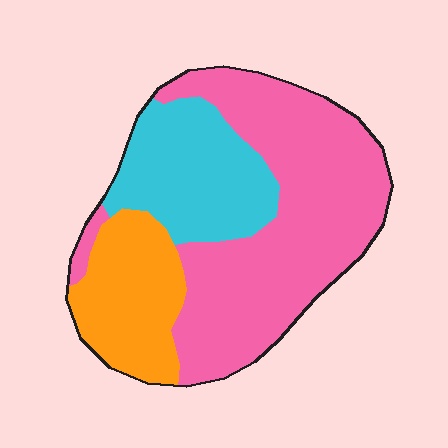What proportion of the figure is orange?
Orange covers around 20% of the figure.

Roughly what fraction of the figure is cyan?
Cyan takes up about one quarter (1/4) of the figure.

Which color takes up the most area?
Pink, at roughly 55%.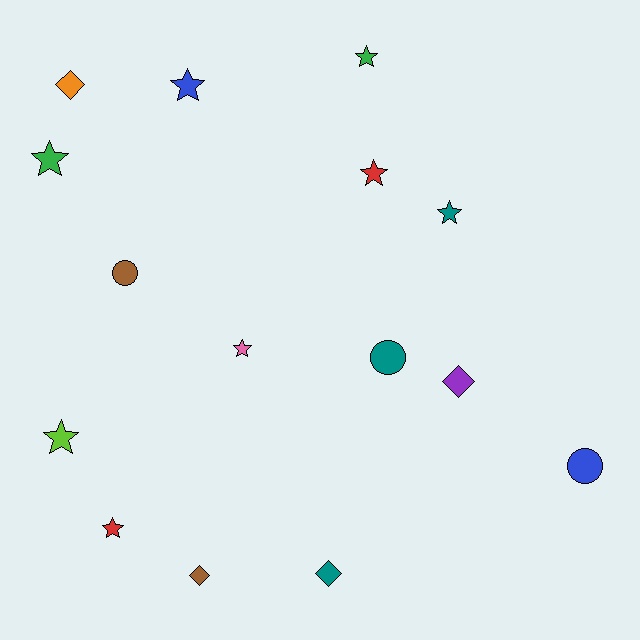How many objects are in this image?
There are 15 objects.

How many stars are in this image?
There are 8 stars.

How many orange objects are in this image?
There is 1 orange object.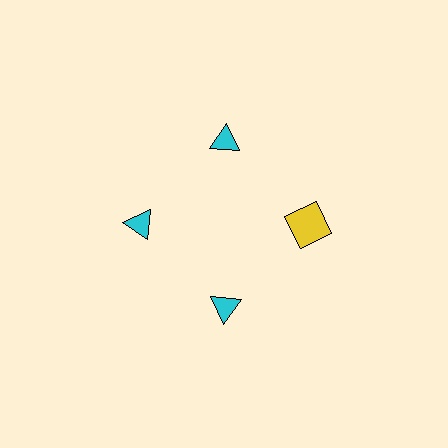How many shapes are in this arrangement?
There are 4 shapes arranged in a ring pattern.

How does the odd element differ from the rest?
It differs in both color (yellow instead of cyan) and shape (square instead of triangle).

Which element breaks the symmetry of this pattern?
The yellow square at roughly the 3 o'clock position breaks the symmetry. All other shapes are cyan triangles.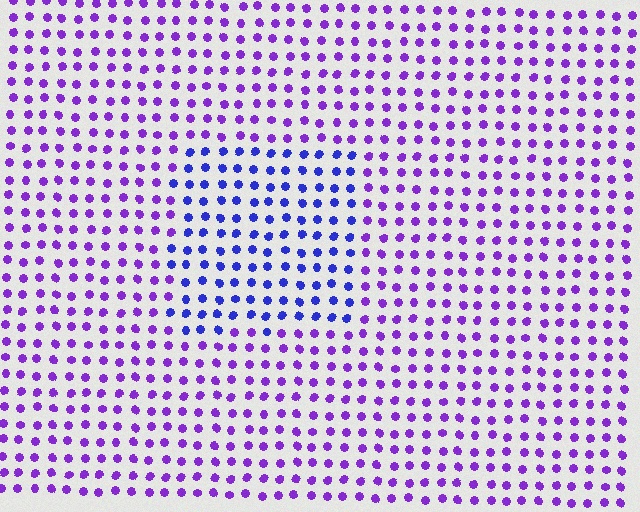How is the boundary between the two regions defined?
The boundary is defined purely by a slight shift in hue (about 36 degrees). Spacing, size, and orientation are identical on both sides.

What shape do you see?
I see a rectangle.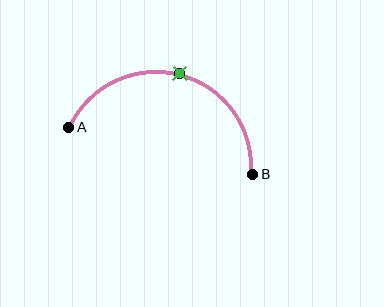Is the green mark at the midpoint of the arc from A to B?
Yes. The green mark lies on the arc at equal arc-length from both A and B — it is the arc midpoint.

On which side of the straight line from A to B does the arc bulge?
The arc bulges above the straight line connecting A and B.